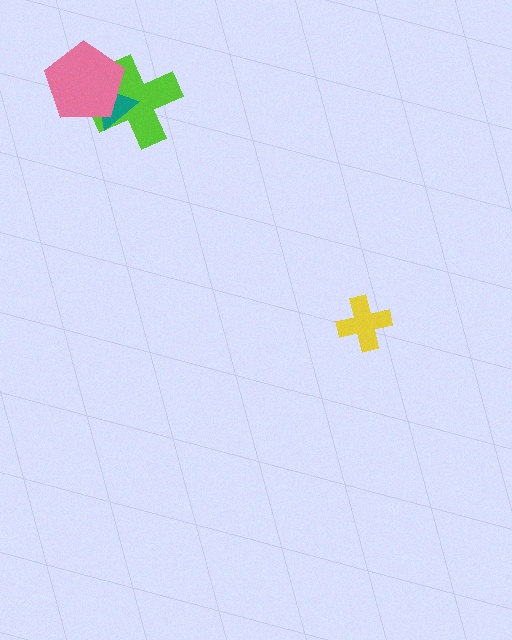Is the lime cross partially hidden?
Yes, it is partially covered by another shape.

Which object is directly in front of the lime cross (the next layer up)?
The teal triangle is directly in front of the lime cross.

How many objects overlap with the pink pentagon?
2 objects overlap with the pink pentagon.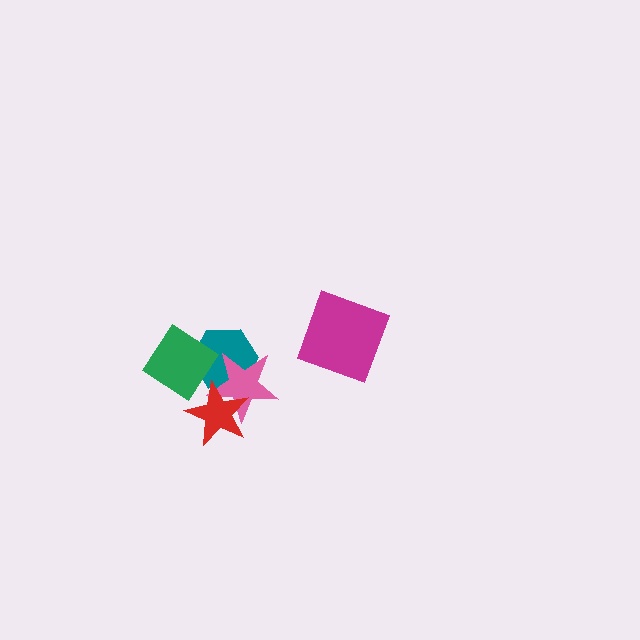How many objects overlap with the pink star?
3 objects overlap with the pink star.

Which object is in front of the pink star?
The red star is in front of the pink star.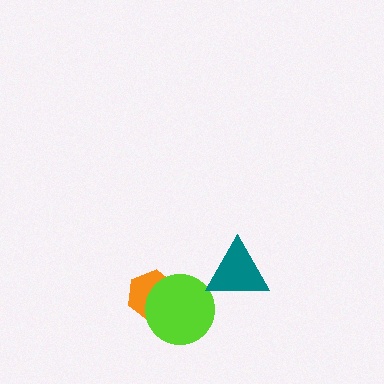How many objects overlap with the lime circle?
1 object overlaps with the lime circle.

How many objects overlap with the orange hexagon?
1 object overlaps with the orange hexagon.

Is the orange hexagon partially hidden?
Yes, it is partially covered by another shape.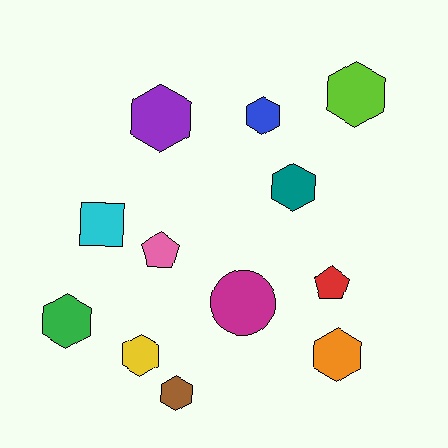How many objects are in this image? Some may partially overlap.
There are 12 objects.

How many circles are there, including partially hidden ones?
There is 1 circle.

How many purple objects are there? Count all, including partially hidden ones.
There is 1 purple object.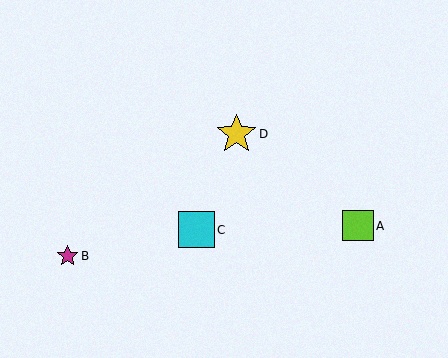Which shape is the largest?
The yellow star (labeled D) is the largest.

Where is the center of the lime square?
The center of the lime square is at (358, 226).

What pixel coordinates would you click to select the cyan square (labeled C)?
Click at (196, 230) to select the cyan square C.